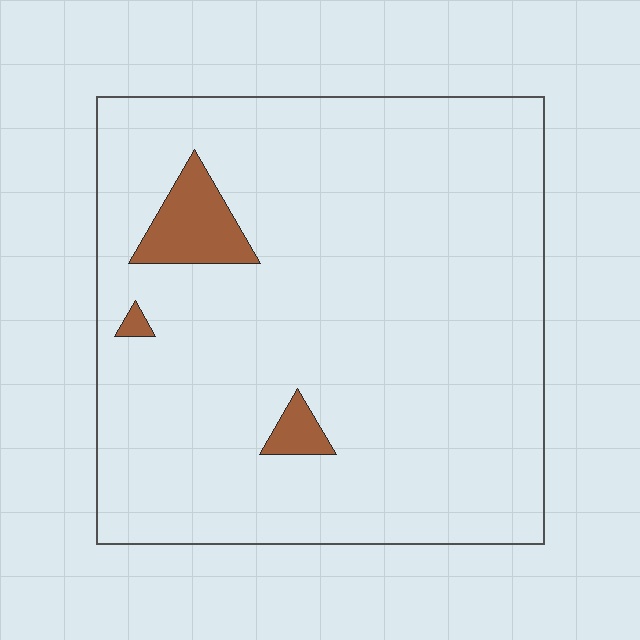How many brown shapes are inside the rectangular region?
3.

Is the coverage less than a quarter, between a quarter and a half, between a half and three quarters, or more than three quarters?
Less than a quarter.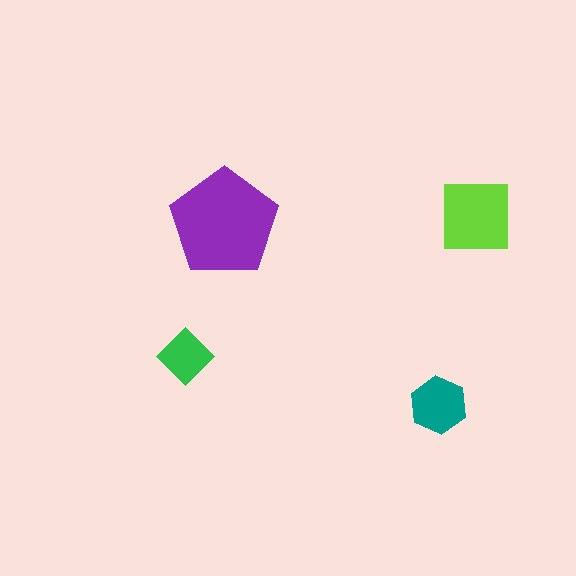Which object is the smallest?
The green diamond.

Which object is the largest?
The purple pentagon.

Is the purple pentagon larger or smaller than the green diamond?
Larger.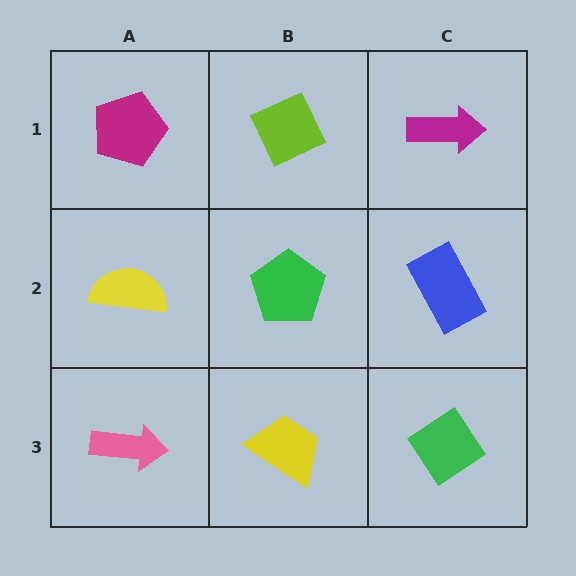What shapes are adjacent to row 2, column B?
A lime diamond (row 1, column B), a yellow trapezoid (row 3, column B), a yellow semicircle (row 2, column A), a blue rectangle (row 2, column C).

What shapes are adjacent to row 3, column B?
A green pentagon (row 2, column B), a pink arrow (row 3, column A), a green diamond (row 3, column C).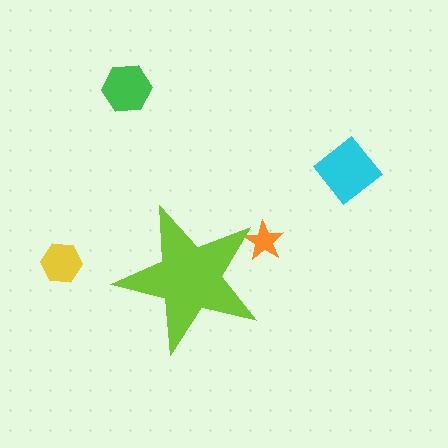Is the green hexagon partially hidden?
No, the green hexagon is fully visible.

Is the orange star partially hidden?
Yes, the orange star is partially hidden behind the lime star.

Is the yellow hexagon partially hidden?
No, the yellow hexagon is fully visible.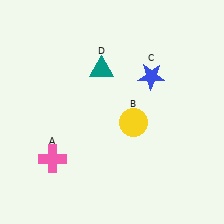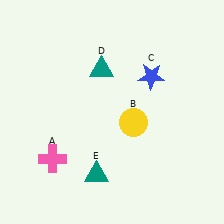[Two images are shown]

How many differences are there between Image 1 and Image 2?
There is 1 difference between the two images.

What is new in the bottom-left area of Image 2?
A teal triangle (E) was added in the bottom-left area of Image 2.